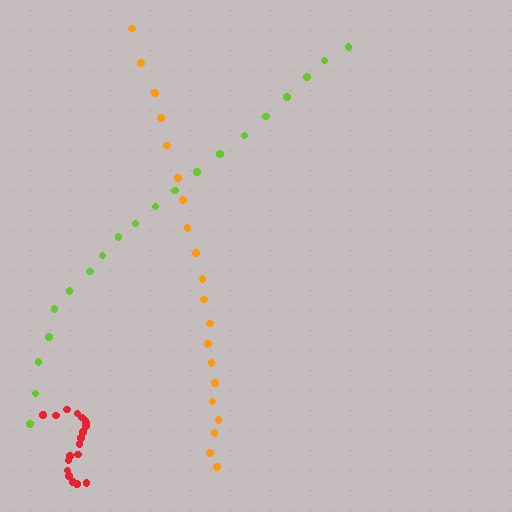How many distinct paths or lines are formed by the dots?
There are 3 distinct paths.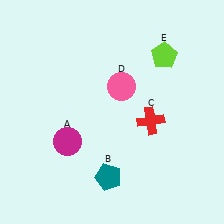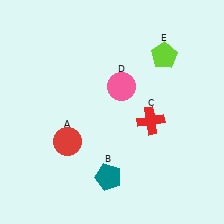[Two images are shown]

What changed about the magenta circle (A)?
In Image 1, A is magenta. In Image 2, it changed to red.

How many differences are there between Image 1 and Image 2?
There is 1 difference between the two images.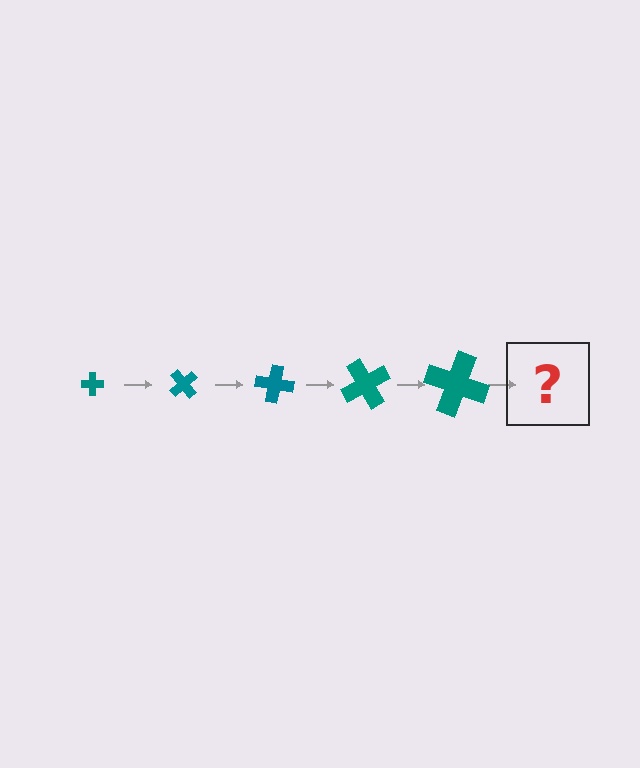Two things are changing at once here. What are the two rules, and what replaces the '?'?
The two rules are that the cross grows larger each step and it rotates 50 degrees each step. The '?' should be a cross, larger than the previous one and rotated 250 degrees from the start.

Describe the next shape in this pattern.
It should be a cross, larger than the previous one and rotated 250 degrees from the start.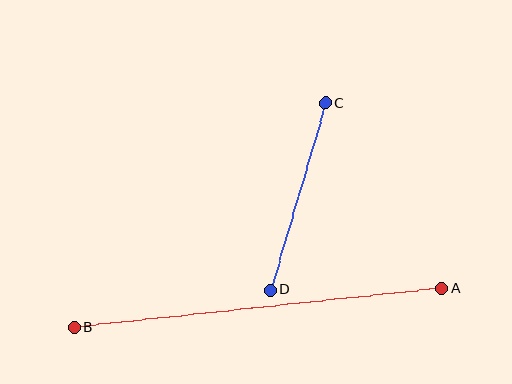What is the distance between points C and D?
The distance is approximately 195 pixels.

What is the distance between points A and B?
The distance is approximately 370 pixels.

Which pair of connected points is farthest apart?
Points A and B are farthest apart.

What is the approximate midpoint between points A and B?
The midpoint is at approximately (258, 308) pixels.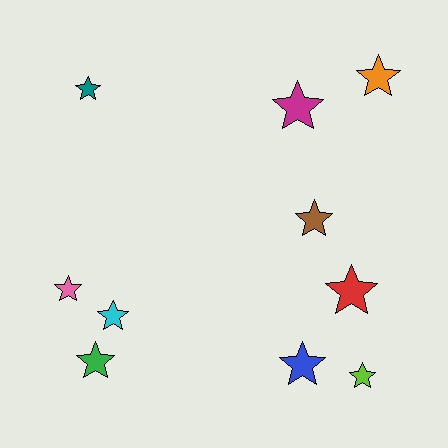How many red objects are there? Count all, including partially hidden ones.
There is 1 red object.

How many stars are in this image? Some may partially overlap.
There are 10 stars.